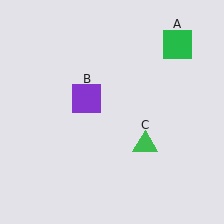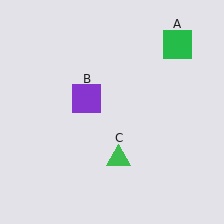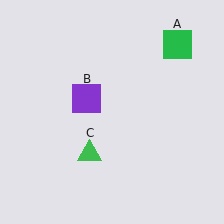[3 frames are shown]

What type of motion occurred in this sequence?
The green triangle (object C) rotated clockwise around the center of the scene.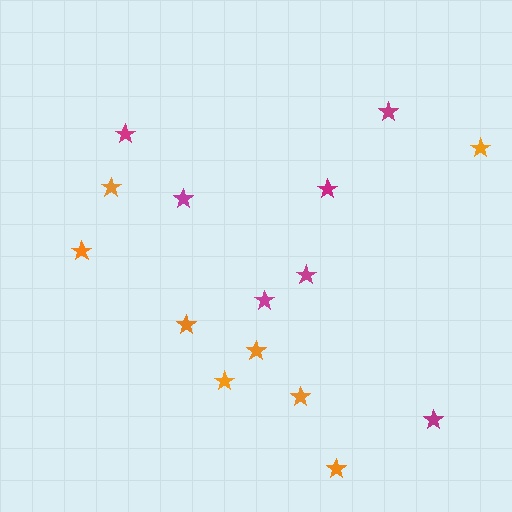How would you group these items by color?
There are 2 groups: one group of orange stars (8) and one group of magenta stars (7).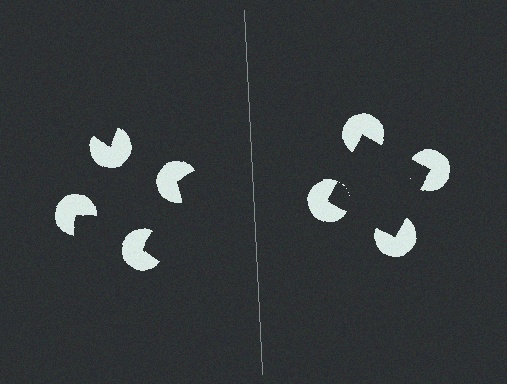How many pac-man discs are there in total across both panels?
8 — 4 on each side.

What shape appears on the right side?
An illusory square.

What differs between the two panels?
The pac-man discs are positioned identically on both sides; only the wedge orientations differ. On the right they align to a square; on the left they are misaligned.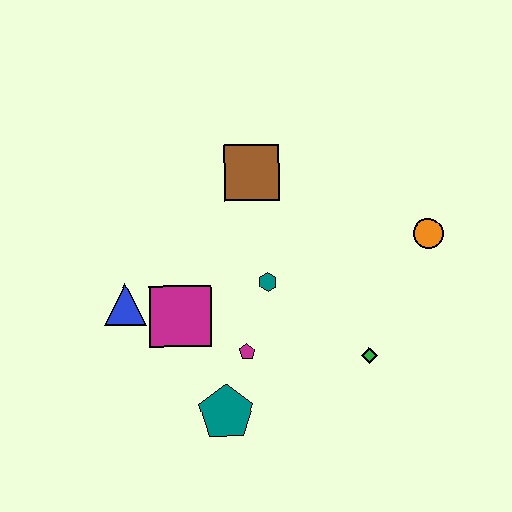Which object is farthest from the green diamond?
The blue triangle is farthest from the green diamond.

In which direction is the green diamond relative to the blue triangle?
The green diamond is to the right of the blue triangle.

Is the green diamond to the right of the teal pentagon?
Yes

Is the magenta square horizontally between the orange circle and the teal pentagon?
No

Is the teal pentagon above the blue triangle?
No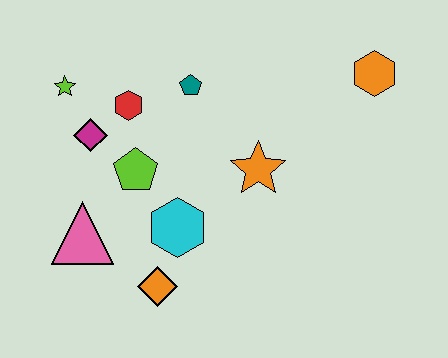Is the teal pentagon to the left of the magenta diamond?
No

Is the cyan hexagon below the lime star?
Yes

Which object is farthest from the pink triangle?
The orange hexagon is farthest from the pink triangle.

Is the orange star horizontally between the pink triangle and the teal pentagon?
No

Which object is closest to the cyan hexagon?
The orange diamond is closest to the cyan hexagon.